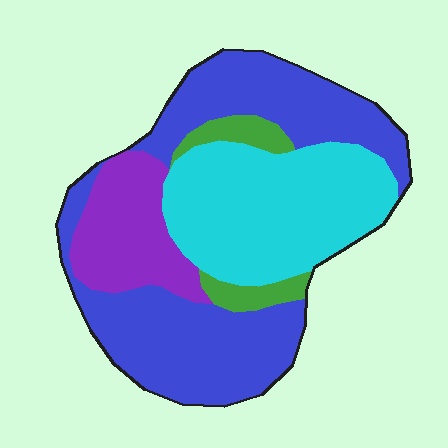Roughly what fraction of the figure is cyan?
Cyan takes up about one third (1/3) of the figure.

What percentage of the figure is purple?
Purple covers roughly 15% of the figure.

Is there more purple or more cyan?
Cyan.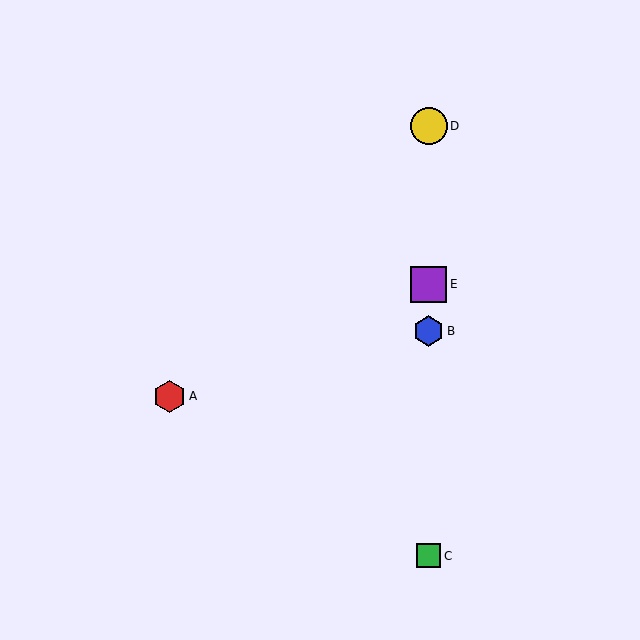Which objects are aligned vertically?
Objects B, C, D, E are aligned vertically.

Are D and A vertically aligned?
No, D is at x≈429 and A is at x≈170.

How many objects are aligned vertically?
4 objects (B, C, D, E) are aligned vertically.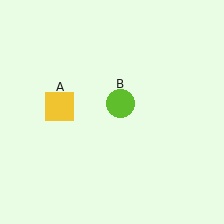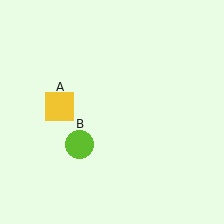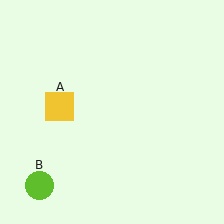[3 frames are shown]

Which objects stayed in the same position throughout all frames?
Yellow square (object A) remained stationary.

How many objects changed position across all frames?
1 object changed position: lime circle (object B).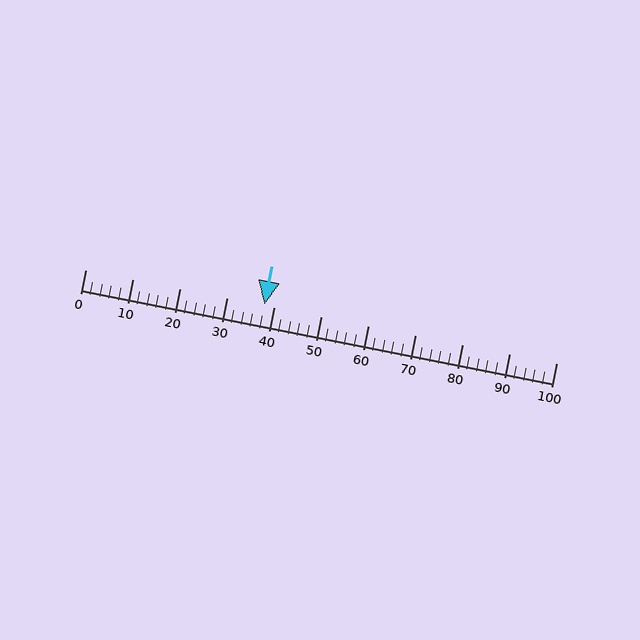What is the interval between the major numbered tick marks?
The major tick marks are spaced 10 units apart.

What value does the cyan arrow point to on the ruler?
The cyan arrow points to approximately 38.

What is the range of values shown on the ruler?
The ruler shows values from 0 to 100.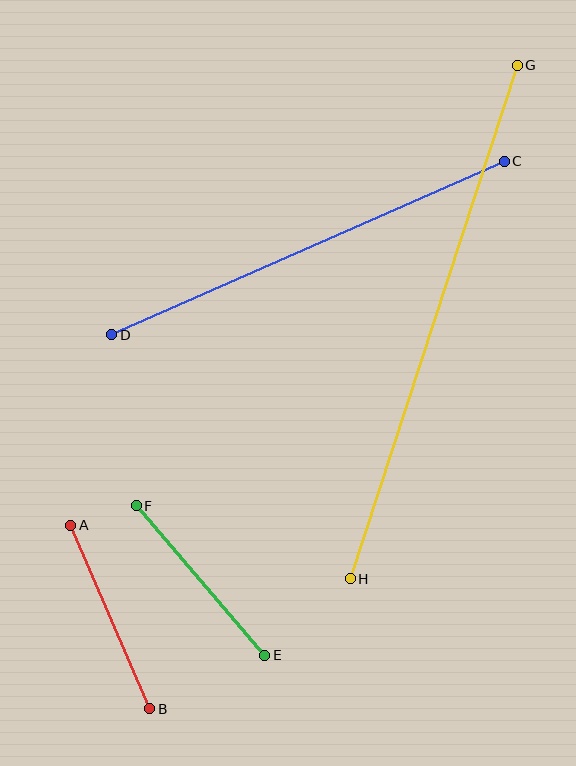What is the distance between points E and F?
The distance is approximately 197 pixels.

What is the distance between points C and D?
The distance is approximately 429 pixels.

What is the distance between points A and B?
The distance is approximately 200 pixels.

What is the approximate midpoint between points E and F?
The midpoint is at approximately (201, 581) pixels.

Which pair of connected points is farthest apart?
Points G and H are farthest apart.